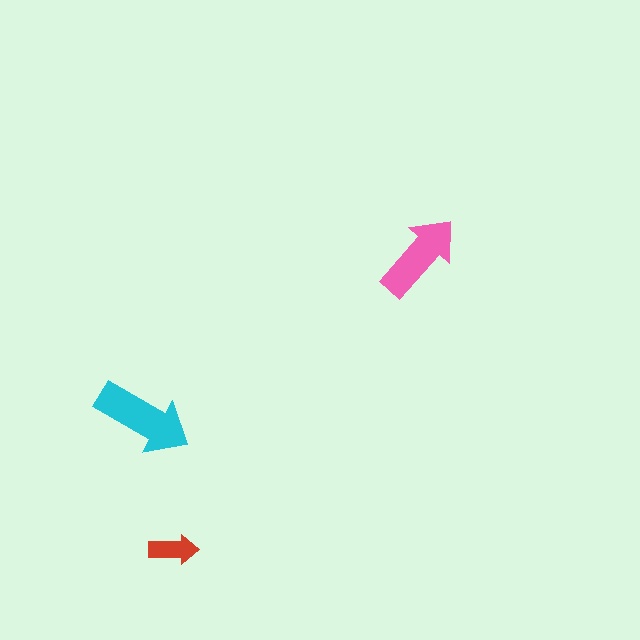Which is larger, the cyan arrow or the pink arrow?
The cyan one.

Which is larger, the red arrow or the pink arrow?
The pink one.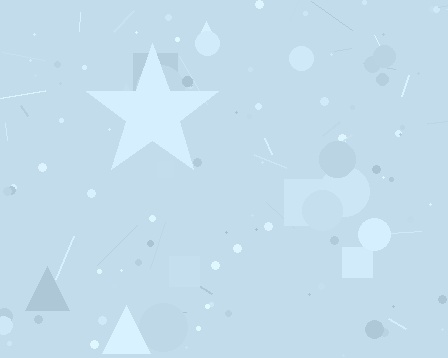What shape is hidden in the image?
A star is hidden in the image.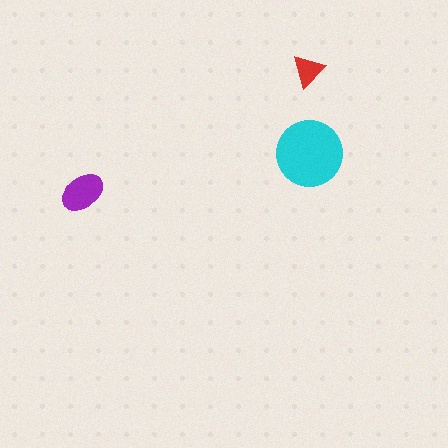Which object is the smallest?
The red triangle.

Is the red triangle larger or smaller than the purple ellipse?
Smaller.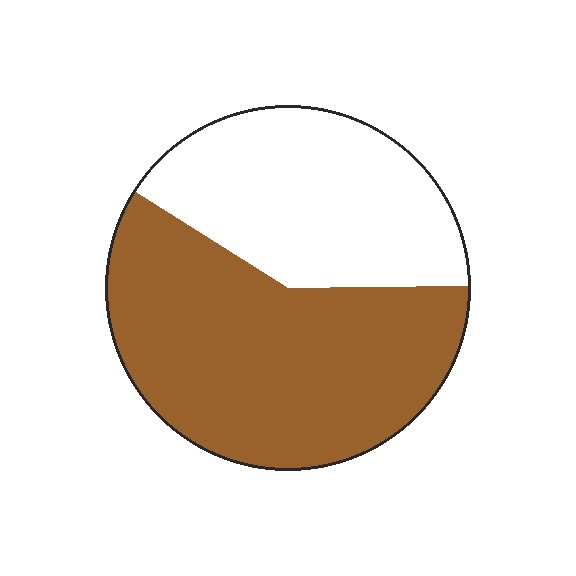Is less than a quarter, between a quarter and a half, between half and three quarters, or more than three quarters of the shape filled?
Between half and three quarters.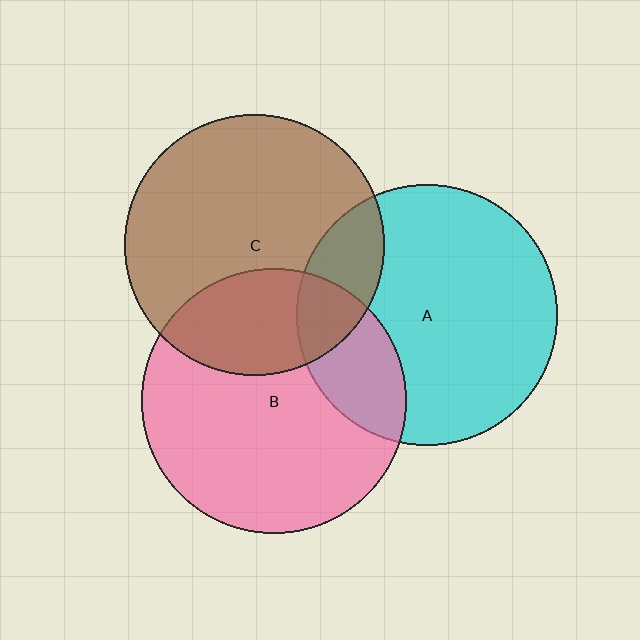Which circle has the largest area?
Circle B (pink).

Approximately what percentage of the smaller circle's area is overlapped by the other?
Approximately 20%.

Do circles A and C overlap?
Yes.